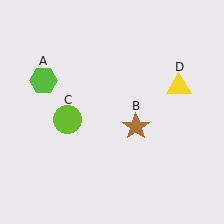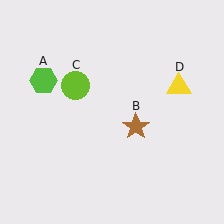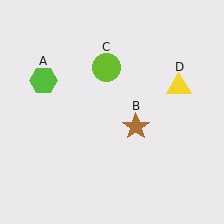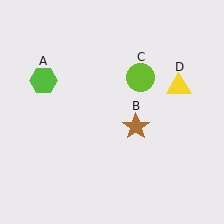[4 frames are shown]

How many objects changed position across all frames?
1 object changed position: lime circle (object C).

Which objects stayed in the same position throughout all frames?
Lime hexagon (object A) and brown star (object B) and yellow triangle (object D) remained stationary.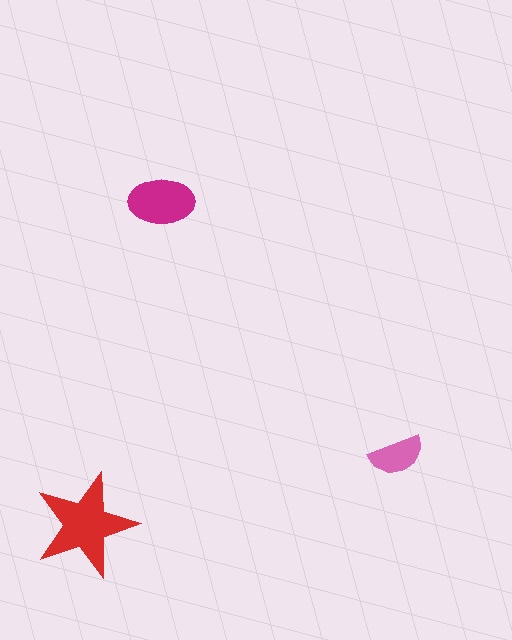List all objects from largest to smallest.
The red star, the magenta ellipse, the pink semicircle.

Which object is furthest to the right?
The pink semicircle is rightmost.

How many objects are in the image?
There are 3 objects in the image.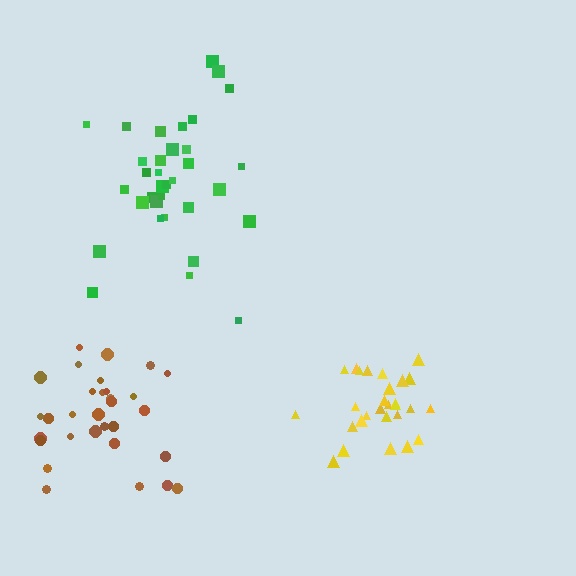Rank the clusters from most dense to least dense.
yellow, brown, green.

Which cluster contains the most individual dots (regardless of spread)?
Green (34).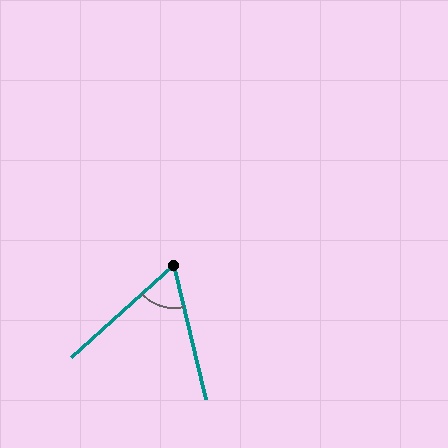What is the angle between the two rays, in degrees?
Approximately 61 degrees.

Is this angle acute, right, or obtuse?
It is acute.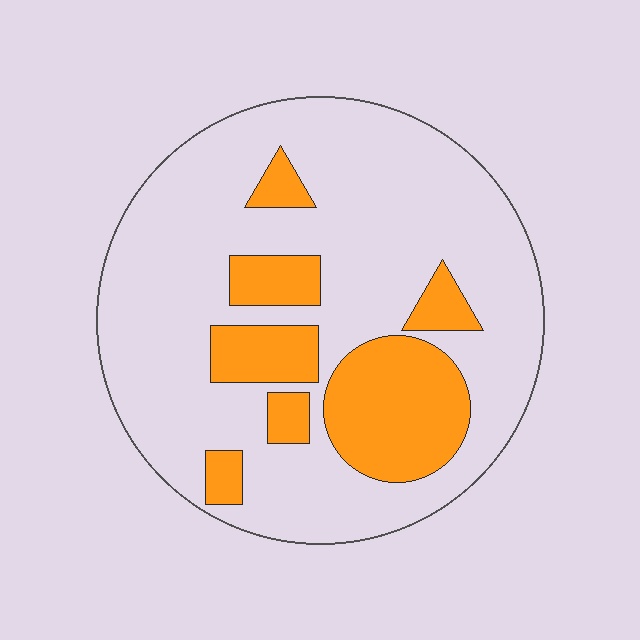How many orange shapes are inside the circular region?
7.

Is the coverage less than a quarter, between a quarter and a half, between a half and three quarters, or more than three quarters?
Less than a quarter.